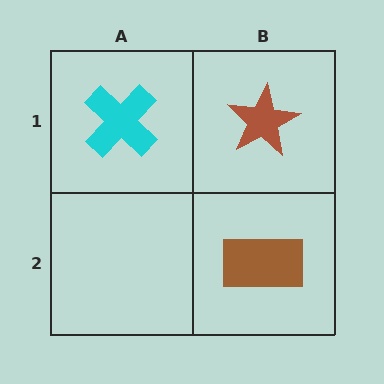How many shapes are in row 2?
1 shape.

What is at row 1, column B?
A brown star.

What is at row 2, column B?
A brown rectangle.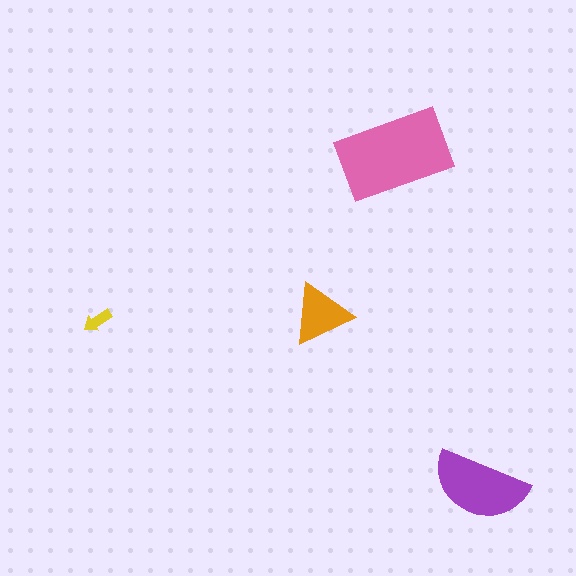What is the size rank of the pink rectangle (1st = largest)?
1st.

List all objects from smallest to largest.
The yellow arrow, the orange triangle, the purple semicircle, the pink rectangle.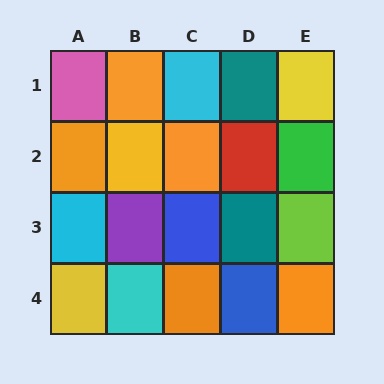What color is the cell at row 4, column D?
Blue.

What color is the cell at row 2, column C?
Orange.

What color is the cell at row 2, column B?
Yellow.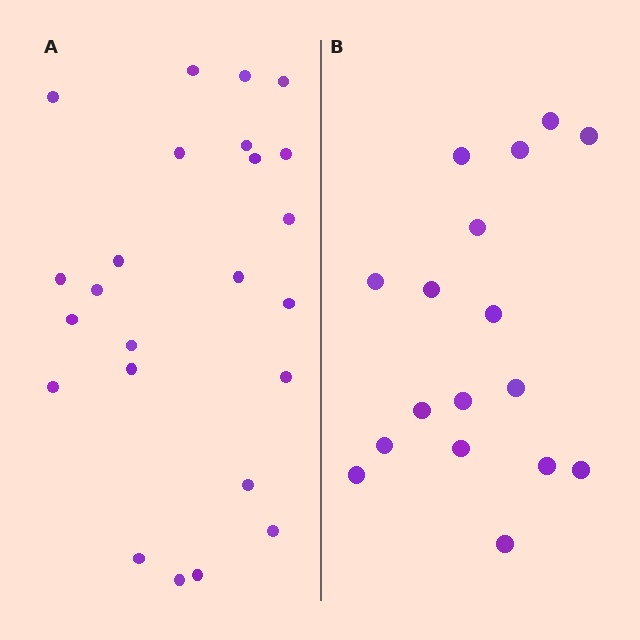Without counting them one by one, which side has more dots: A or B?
Region A (the left region) has more dots.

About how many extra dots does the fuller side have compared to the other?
Region A has roughly 8 or so more dots than region B.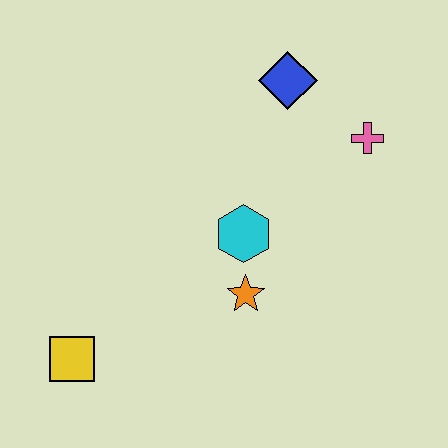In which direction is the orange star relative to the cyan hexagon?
The orange star is below the cyan hexagon.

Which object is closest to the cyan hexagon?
The orange star is closest to the cyan hexagon.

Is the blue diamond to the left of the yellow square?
No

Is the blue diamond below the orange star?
No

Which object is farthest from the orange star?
The blue diamond is farthest from the orange star.